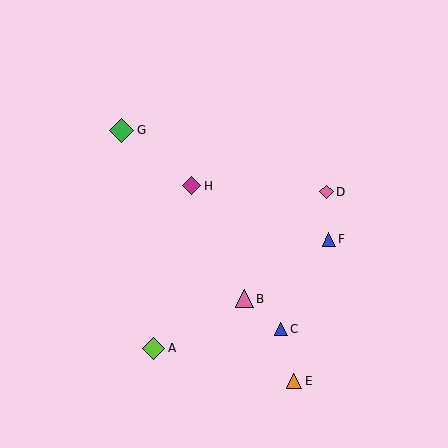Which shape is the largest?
The green diamond (labeled G) is the largest.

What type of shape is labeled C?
Shape C is a blue triangle.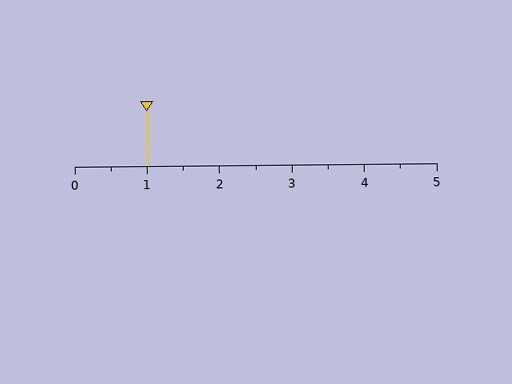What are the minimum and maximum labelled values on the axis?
The axis runs from 0 to 5.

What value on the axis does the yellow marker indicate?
The marker indicates approximately 1.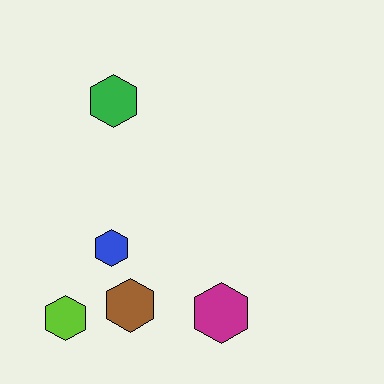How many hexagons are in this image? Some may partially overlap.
There are 5 hexagons.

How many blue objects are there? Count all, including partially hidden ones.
There is 1 blue object.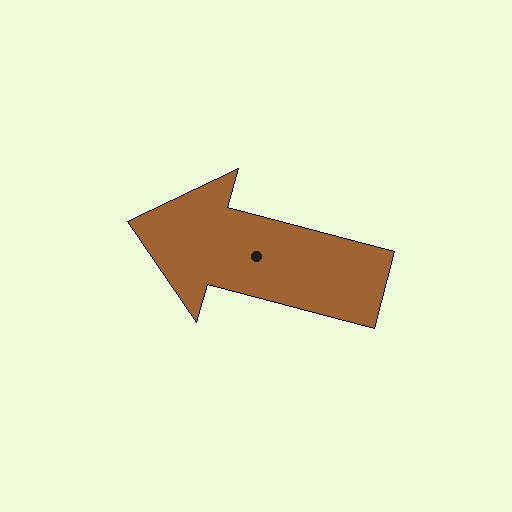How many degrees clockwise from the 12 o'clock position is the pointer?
Approximately 285 degrees.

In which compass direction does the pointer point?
West.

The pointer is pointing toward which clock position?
Roughly 9 o'clock.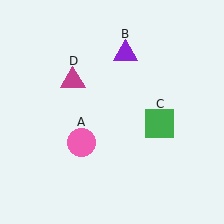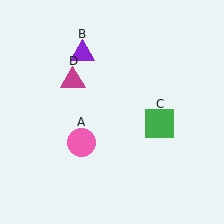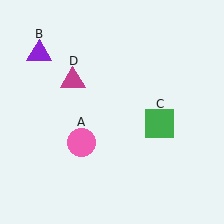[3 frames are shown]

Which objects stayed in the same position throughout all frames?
Pink circle (object A) and green square (object C) and magenta triangle (object D) remained stationary.